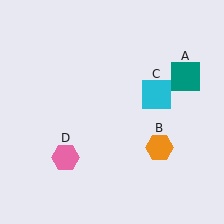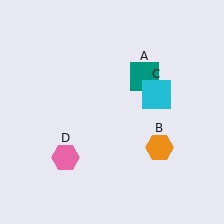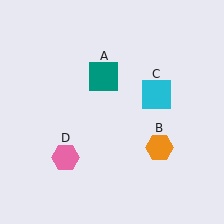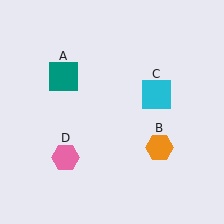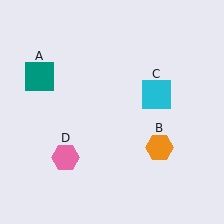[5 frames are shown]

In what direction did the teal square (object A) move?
The teal square (object A) moved left.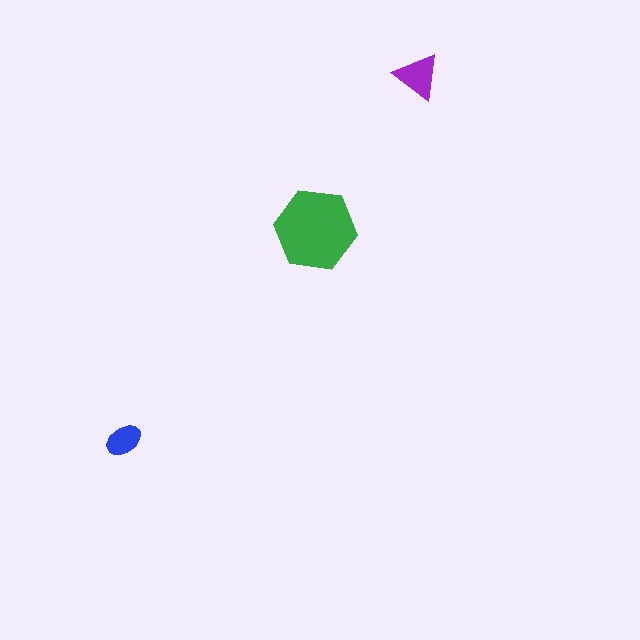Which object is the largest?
The green hexagon.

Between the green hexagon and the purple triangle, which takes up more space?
The green hexagon.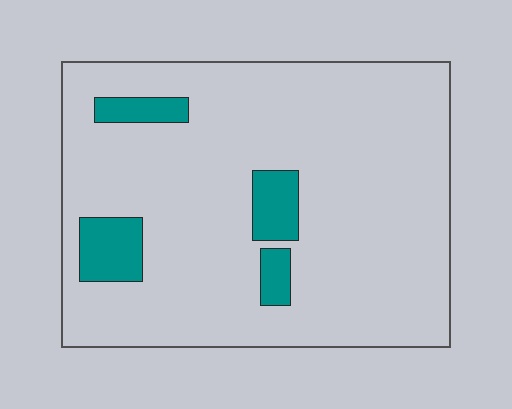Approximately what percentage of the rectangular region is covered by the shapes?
Approximately 10%.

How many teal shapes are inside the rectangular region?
4.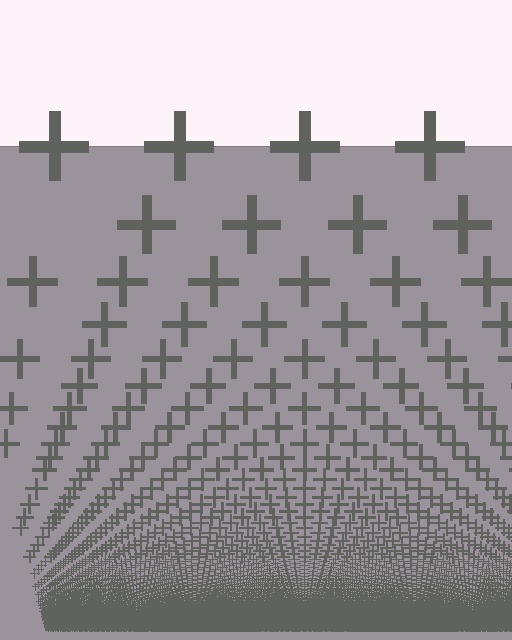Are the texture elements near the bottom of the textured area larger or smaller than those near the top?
Smaller. The gradient is inverted — elements near the bottom are smaller and denser.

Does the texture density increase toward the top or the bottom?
Density increases toward the bottom.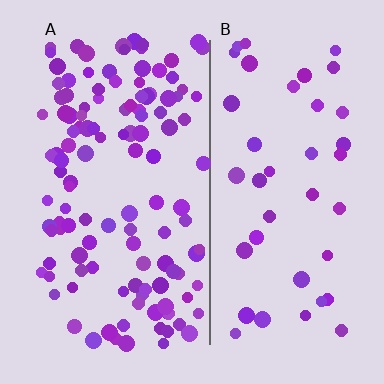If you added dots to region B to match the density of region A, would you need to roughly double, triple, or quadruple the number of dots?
Approximately triple.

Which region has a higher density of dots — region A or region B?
A (the left).